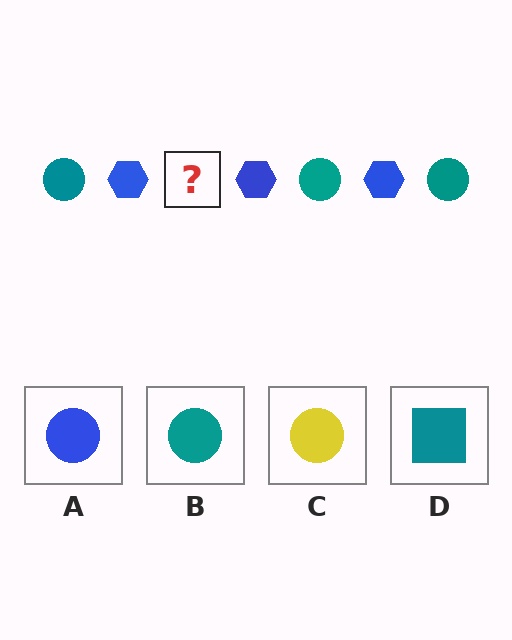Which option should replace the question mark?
Option B.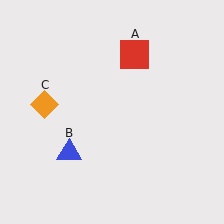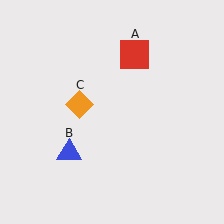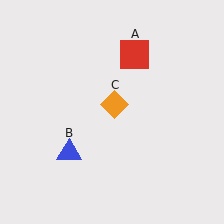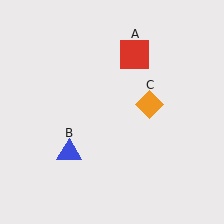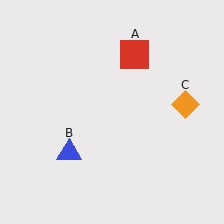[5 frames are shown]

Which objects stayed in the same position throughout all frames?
Red square (object A) and blue triangle (object B) remained stationary.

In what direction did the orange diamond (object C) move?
The orange diamond (object C) moved right.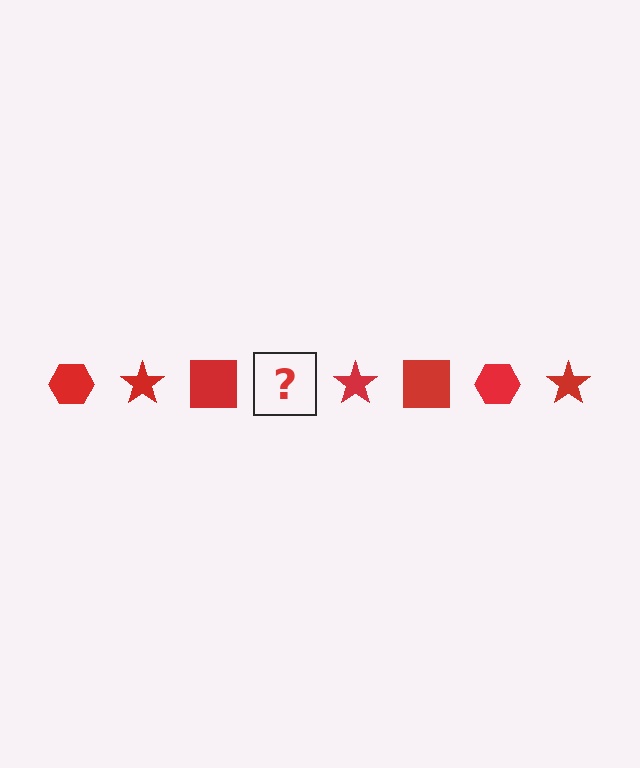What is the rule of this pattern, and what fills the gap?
The rule is that the pattern cycles through hexagon, star, square shapes in red. The gap should be filled with a red hexagon.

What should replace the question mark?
The question mark should be replaced with a red hexagon.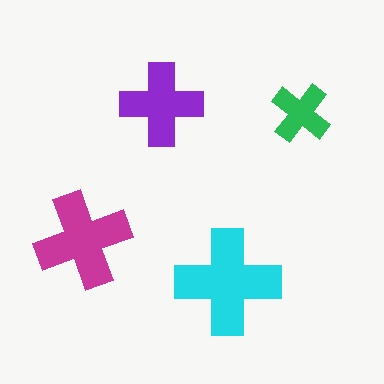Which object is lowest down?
The cyan cross is bottommost.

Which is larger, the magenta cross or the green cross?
The magenta one.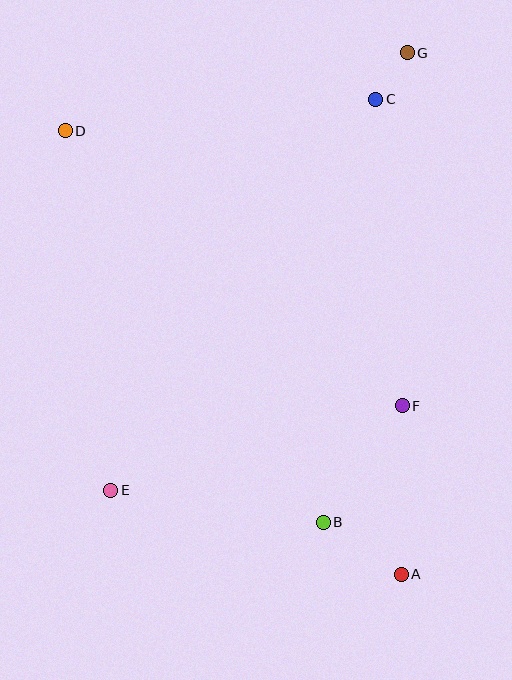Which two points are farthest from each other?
Points A and D are farthest from each other.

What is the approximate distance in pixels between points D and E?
The distance between D and E is approximately 362 pixels.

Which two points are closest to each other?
Points C and G are closest to each other.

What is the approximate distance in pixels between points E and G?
The distance between E and G is approximately 529 pixels.